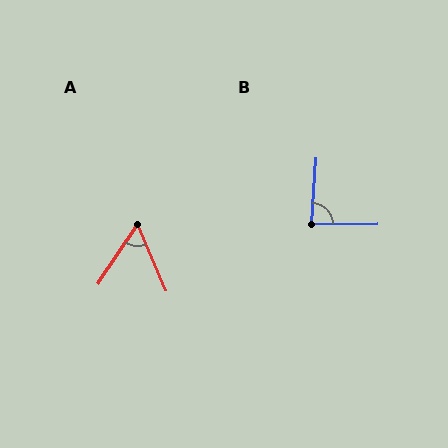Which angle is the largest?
B, at approximately 86 degrees.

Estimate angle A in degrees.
Approximately 56 degrees.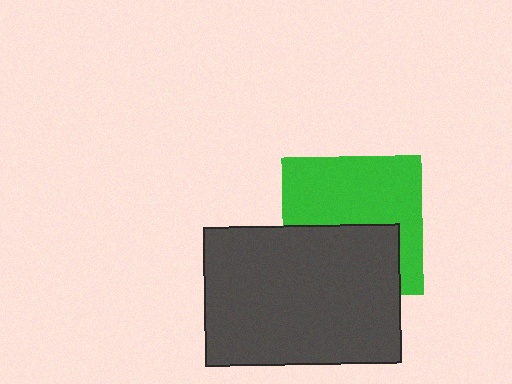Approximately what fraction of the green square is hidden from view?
Roughly 43% of the green square is hidden behind the dark gray rectangle.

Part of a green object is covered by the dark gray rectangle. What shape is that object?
It is a square.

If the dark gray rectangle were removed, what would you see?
You would see the complete green square.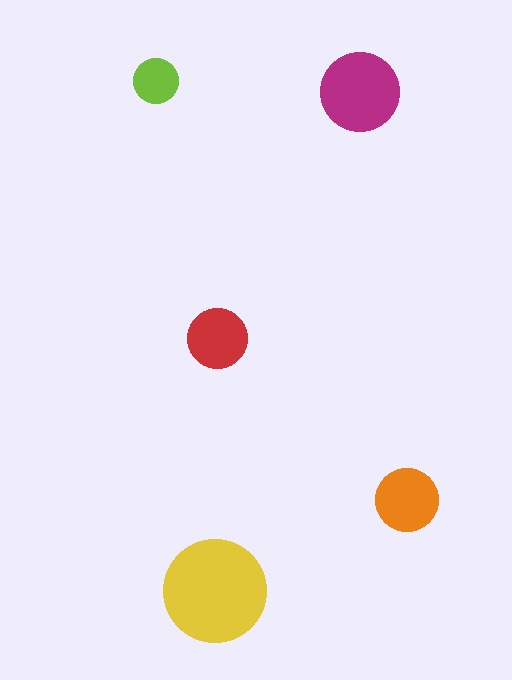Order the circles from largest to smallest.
the yellow one, the magenta one, the orange one, the red one, the lime one.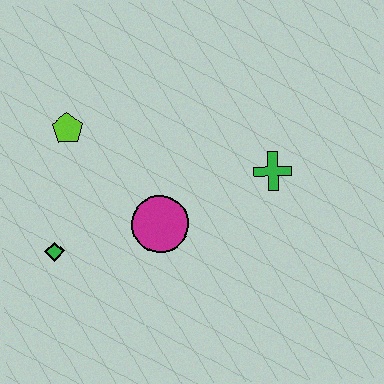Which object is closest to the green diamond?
The magenta circle is closest to the green diamond.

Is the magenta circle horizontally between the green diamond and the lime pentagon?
No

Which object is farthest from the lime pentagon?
The green cross is farthest from the lime pentagon.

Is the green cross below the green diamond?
No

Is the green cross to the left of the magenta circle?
No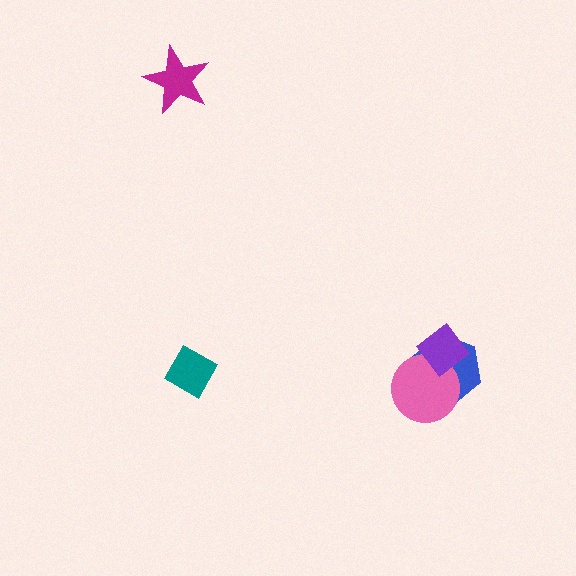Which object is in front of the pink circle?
The purple diamond is in front of the pink circle.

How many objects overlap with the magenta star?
0 objects overlap with the magenta star.